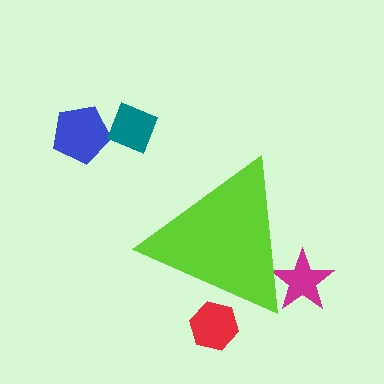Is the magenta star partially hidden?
Yes, the magenta star is partially hidden behind the lime triangle.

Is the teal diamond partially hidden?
No, the teal diamond is fully visible.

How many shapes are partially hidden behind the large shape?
2 shapes are partially hidden.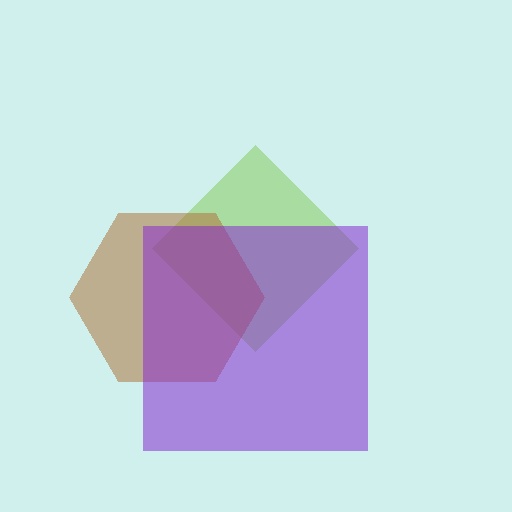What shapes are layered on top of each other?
The layered shapes are: a lime diamond, a brown hexagon, a purple square.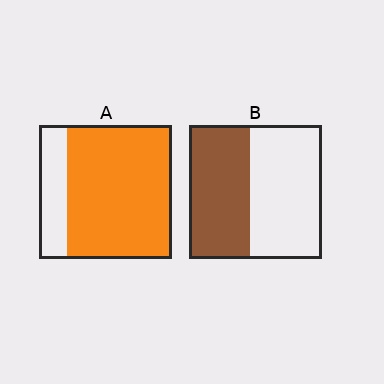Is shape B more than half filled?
No.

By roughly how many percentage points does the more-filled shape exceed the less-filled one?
By roughly 35 percentage points (A over B).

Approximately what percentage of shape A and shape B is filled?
A is approximately 80% and B is approximately 45%.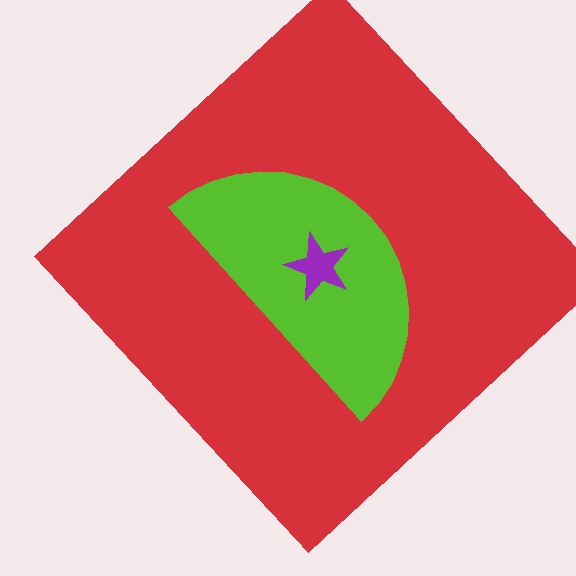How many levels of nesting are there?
3.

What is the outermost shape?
The red diamond.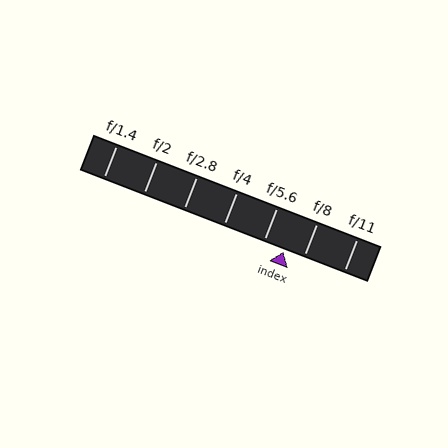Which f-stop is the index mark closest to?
The index mark is closest to f/8.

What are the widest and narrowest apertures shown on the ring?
The widest aperture shown is f/1.4 and the narrowest is f/11.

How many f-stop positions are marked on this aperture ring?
There are 7 f-stop positions marked.